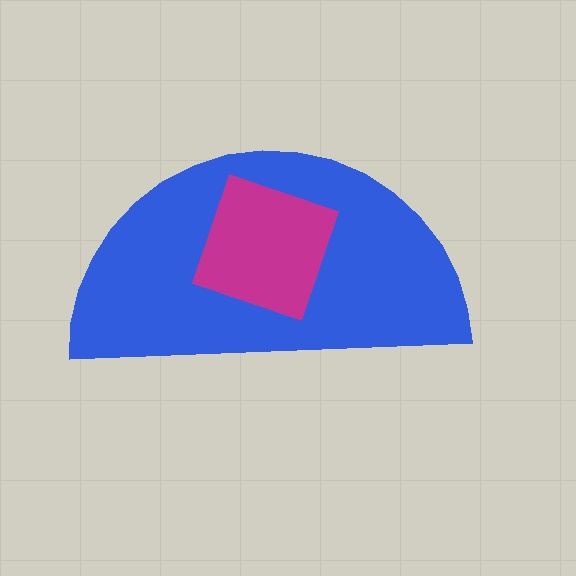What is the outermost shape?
The blue semicircle.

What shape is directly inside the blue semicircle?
The magenta diamond.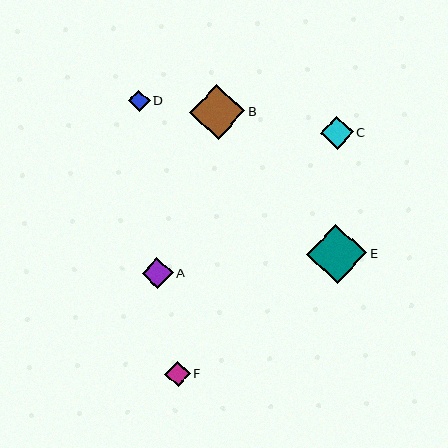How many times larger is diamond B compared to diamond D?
Diamond B is approximately 2.5 times the size of diamond D.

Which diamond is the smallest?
Diamond D is the smallest with a size of approximately 22 pixels.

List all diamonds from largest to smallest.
From largest to smallest: E, B, C, A, F, D.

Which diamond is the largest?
Diamond E is the largest with a size of approximately 60 pixels.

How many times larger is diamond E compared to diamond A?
Diamond E is approximately 1.9 times the size of diamond A.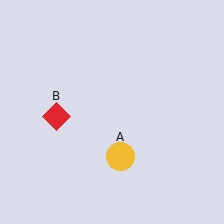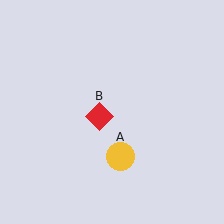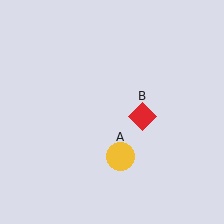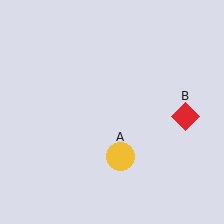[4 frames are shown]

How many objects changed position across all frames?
1 object changed position: red diamond (object B).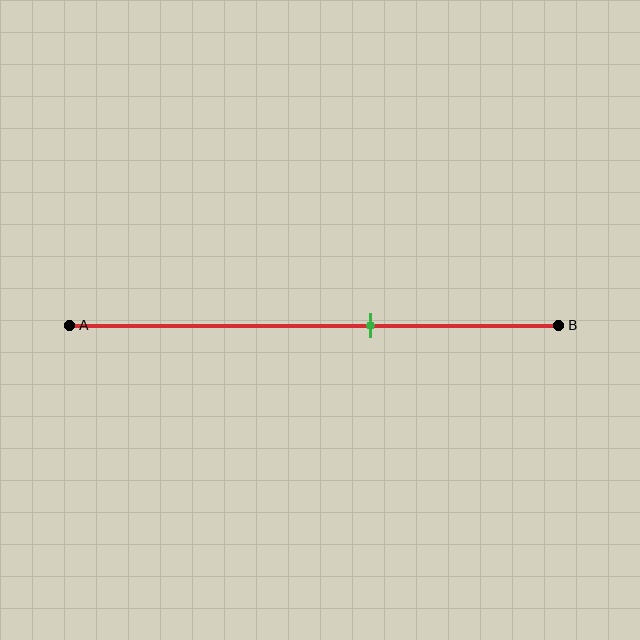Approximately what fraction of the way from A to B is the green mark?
The green mark is approximately 60% of the way from A to B.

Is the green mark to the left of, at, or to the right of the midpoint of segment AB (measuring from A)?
The green mark is to the right of the midpoint of segment AB.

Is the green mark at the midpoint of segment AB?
No, the mark is at about 60% from A, not at the 50% midpoint.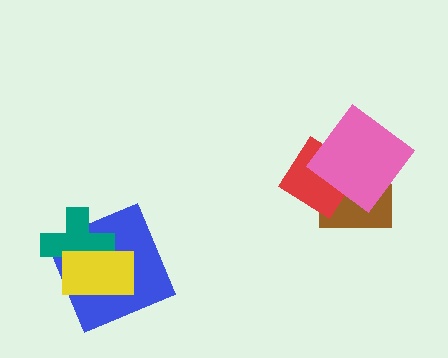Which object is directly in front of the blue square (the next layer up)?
The teal cross is directly in front of the blue square.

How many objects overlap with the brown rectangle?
2 objects overlap with the brown rectangle.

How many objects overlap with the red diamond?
2 objects overlap with the red diamond.